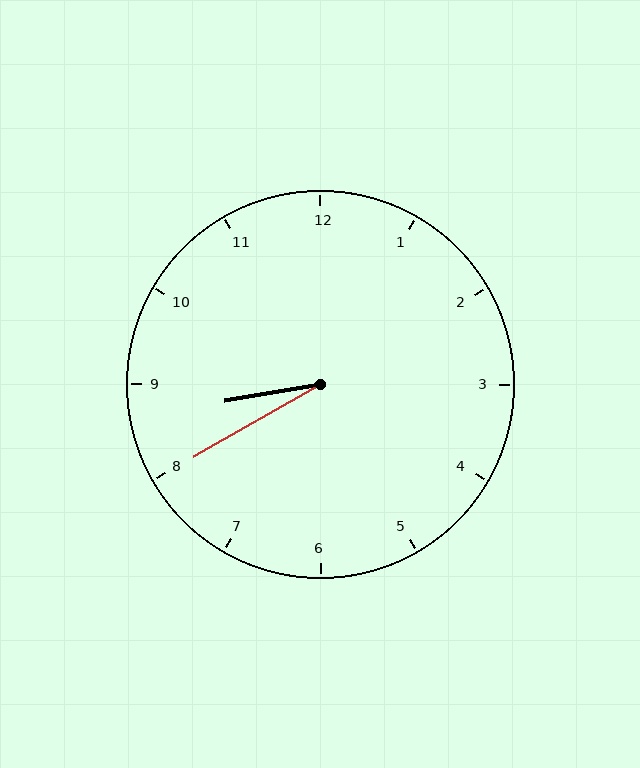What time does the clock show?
8:40.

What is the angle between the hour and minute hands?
Approximately 20 degrees.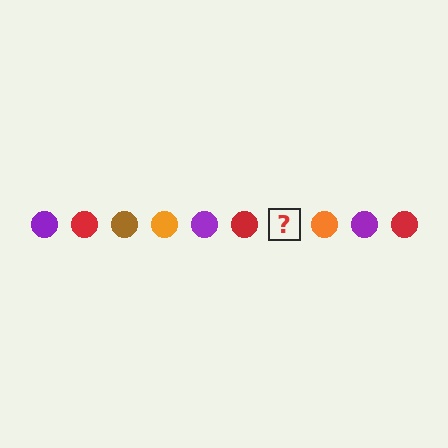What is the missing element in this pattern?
The missing element is a brown circle.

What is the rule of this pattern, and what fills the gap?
The rule is that the pattern cycles through purple, red, brown, orange circles. The gap should be filled with a brown circle.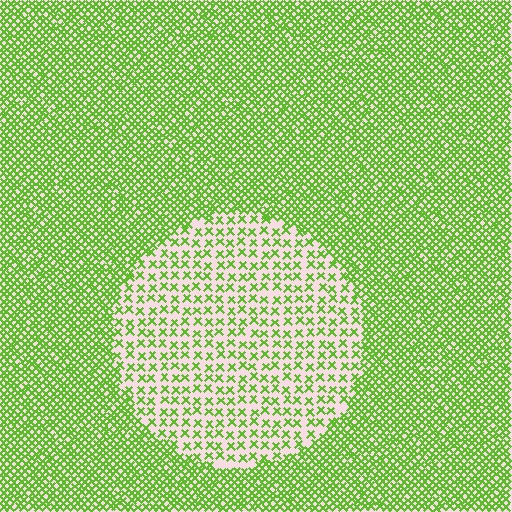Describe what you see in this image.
The image contains small lime elements arranged at two different densities. A circle-shaped region is visible where the elements are less densely packed than the surrounding area.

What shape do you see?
I see a circle.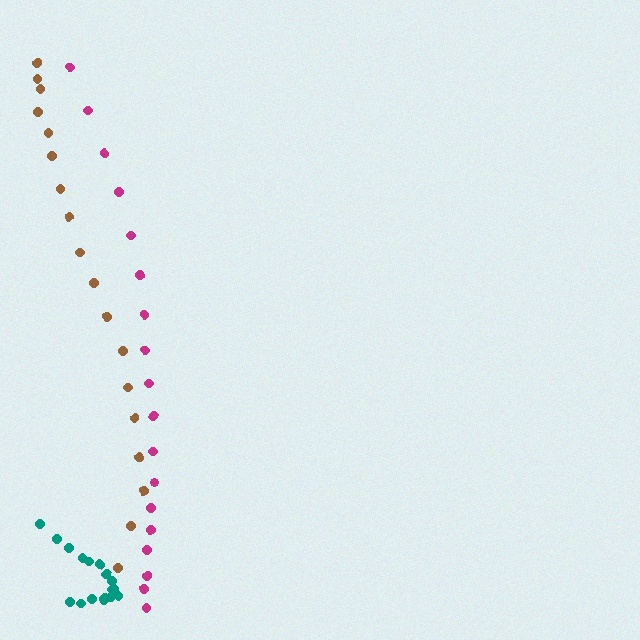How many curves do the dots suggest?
There are 3 distinct paths.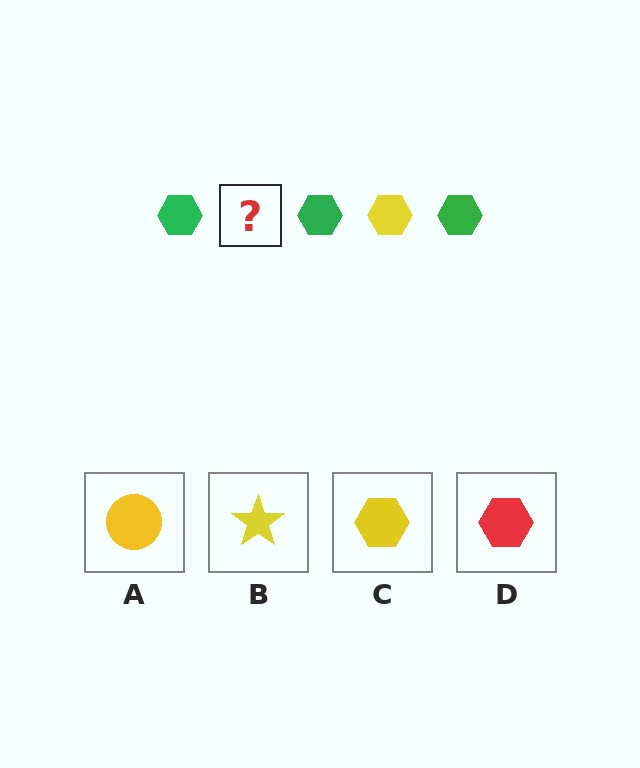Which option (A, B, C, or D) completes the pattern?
C.